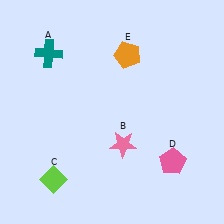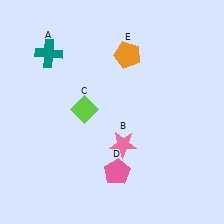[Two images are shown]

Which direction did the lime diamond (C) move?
The lime diamond (C) moved up.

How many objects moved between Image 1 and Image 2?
2 objects moved between the two images.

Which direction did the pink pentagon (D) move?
The pink pentagon (D) moved left.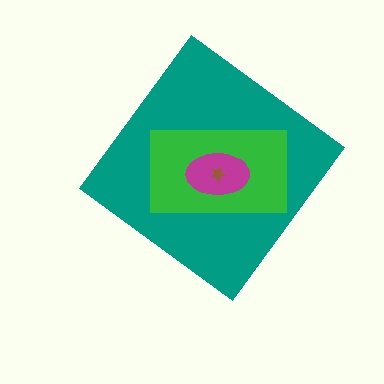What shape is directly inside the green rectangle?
The magenta ellipse.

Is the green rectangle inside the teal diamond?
Yes.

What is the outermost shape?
The teal diamond.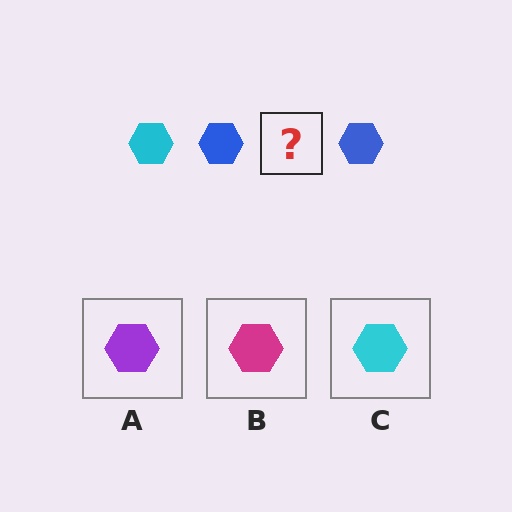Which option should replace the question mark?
Option C.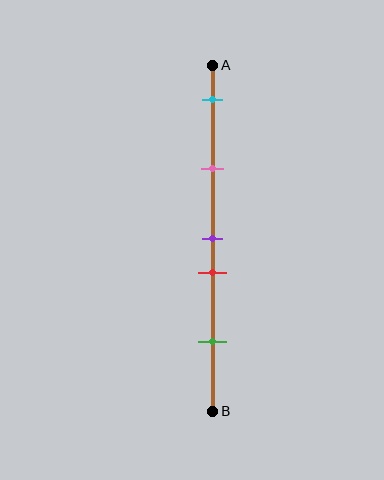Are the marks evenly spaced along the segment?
No, the marks are not evenly spaced.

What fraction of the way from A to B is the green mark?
The green mark is approximately 80% (0.8) of the way from A to B.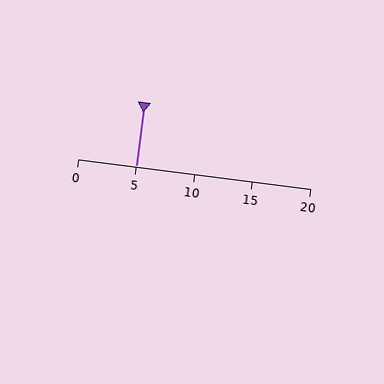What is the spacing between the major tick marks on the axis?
The major ticks are spaced 5 apart.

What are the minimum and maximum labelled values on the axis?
The axis runs from 0 to 20.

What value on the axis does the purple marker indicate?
The marker indicates approximately 5.